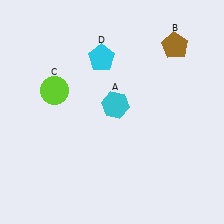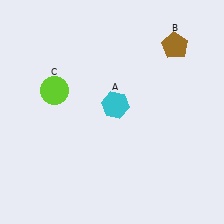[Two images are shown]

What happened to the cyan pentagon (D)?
The cyan pentagon (D) was removed in Image 2. It was in the top-left area of Image 1.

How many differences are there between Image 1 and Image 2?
There is 1 difference between the two images.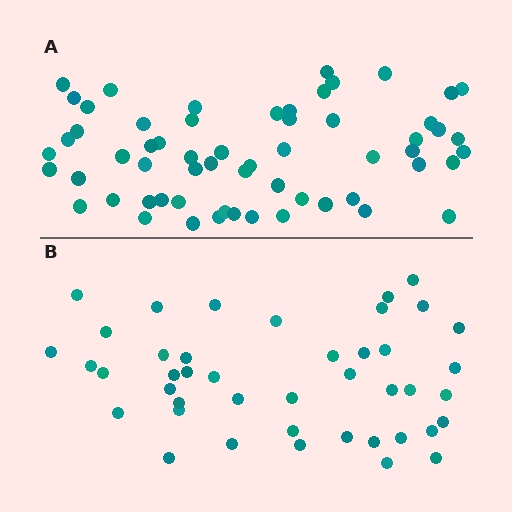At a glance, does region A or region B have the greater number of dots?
Region A (the top region) has more dots.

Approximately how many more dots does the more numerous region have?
Region A has approximately 15 more dots than region B.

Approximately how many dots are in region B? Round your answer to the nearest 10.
About 40 dots. (The exact count is 43, which rounds to 40.)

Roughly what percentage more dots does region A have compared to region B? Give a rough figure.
About 40% more.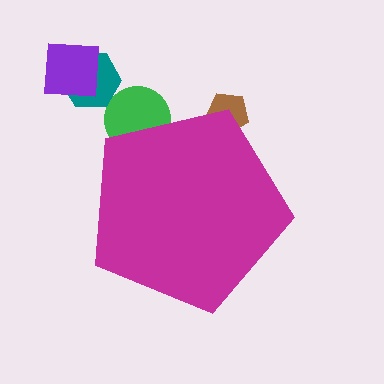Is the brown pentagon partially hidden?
Yes, the brown pentagon is partially hidden behind the magenta pentagon.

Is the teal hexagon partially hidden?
No, the teal hexagon is fully visible.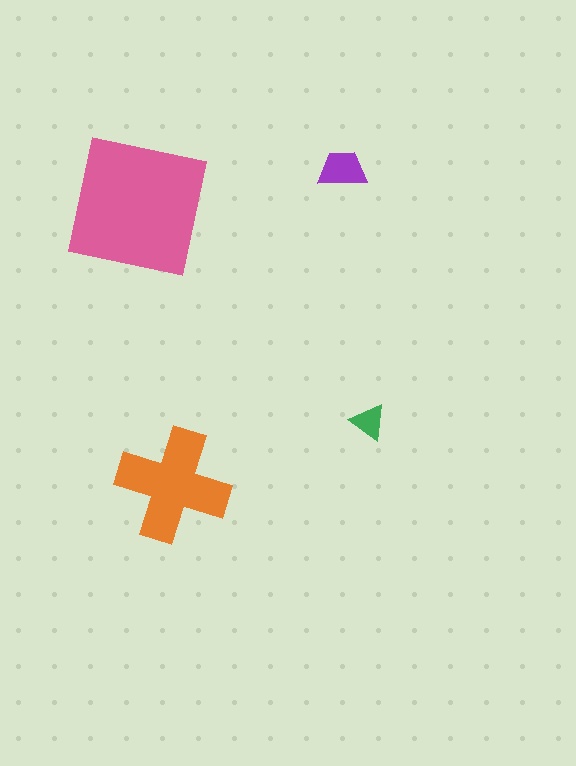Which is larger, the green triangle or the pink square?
The pink square.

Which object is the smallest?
The green triangle.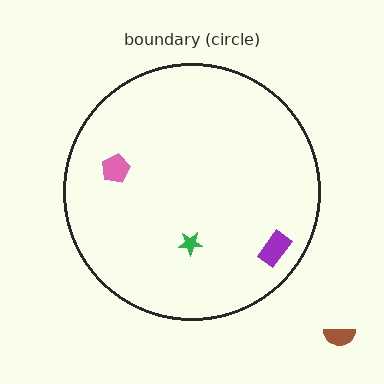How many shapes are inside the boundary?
3 inside, 1 outside.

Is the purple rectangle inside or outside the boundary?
Inside.